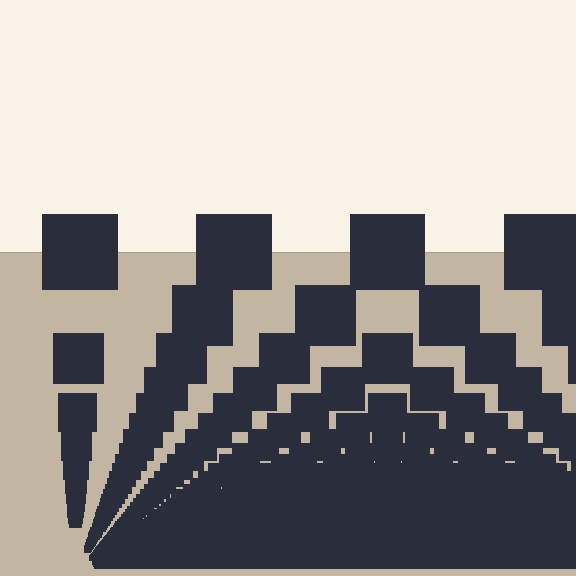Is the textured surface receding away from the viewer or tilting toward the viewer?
The surface appears to tilt toward the viewer. Texture elements get larger and sparser toward the top.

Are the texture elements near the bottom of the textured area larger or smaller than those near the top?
Smaller. The gradient is inverted — elements near the bottom are smaller and denser.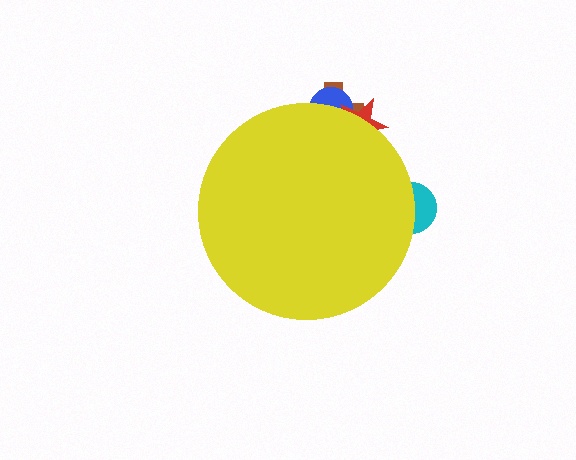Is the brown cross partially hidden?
Yes, the brown cross is partially hidden behind the yellow circle.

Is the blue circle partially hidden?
Yes, the blue circle is partially hidden behind the yellow circle.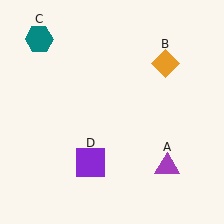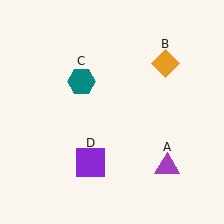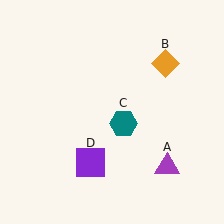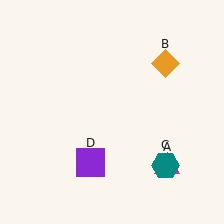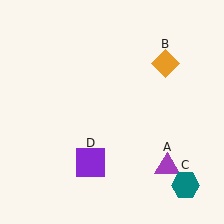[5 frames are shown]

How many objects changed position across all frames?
1 object changed position: teal hexagon (object C).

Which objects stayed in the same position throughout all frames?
Purple triangle (object A) and orange diamond (object B) and purple square (object D) remained stationary.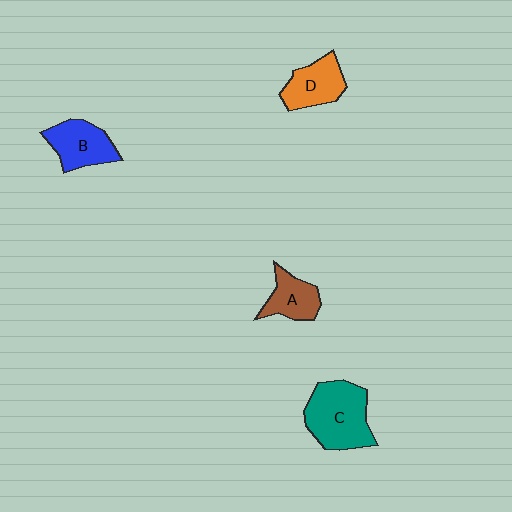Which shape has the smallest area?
Shape A (brown).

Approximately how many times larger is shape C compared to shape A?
Approximately 1.8 times.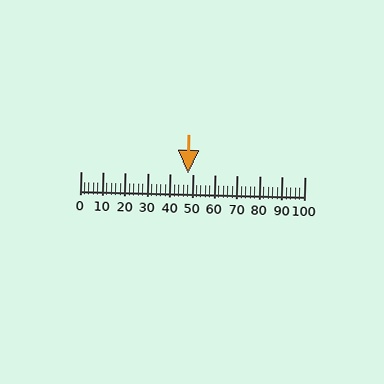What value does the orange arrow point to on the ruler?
The orange arrow points to approximately 48.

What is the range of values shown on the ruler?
The ruler shows values from 0 to 100.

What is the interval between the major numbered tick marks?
The major tick marks are spaced 10 units apart.